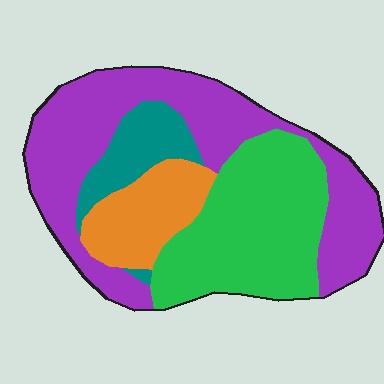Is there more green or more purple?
Purple.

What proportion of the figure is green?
Green covers about 35% of the figure.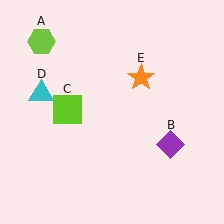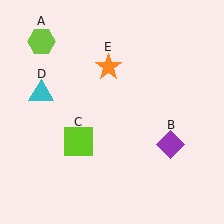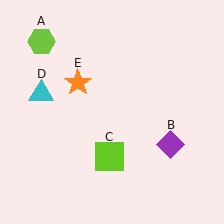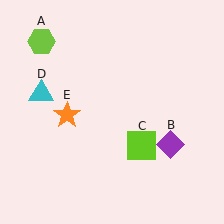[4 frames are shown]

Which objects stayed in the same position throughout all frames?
Lime hexagon (object A) and purple diamond (object B) and cyan triangle (object D) remained stationary.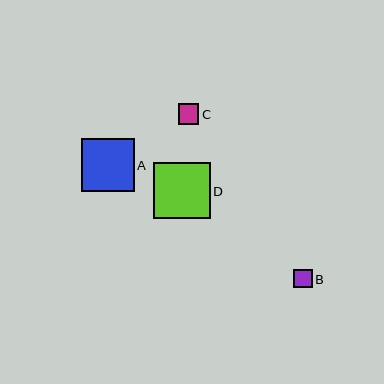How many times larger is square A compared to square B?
Square A is approximately 2.9 times the size of square B.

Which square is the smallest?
Square B is the smallest with a size of approximately 18 pixels.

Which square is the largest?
Square D is the largest with a size of approximately 56 pixels.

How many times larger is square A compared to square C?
Square A is approximately 2.5 times the size of square C.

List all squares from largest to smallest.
From largest to smallest: D, A, C, B.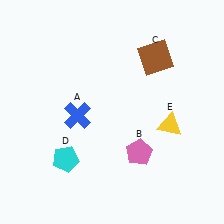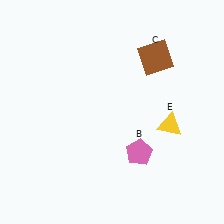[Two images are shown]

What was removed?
The blue cross (A), the cyan pentagon (D) were removed in Image 2.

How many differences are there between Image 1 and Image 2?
There are 2 differences between the two images.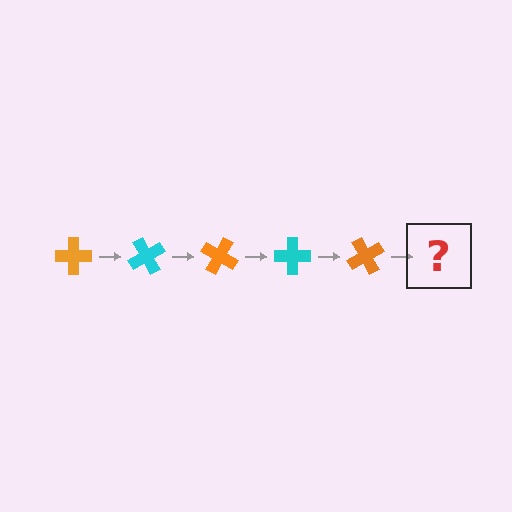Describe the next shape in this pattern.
It should be a cyan cross, rotated 300 degrees from the start.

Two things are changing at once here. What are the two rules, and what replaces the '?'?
The two rules are that it rotates 60 degrees each step and the color cycles through orange and cyan. The '?' should be a cyan cross, rotated 300 degrees from the start.